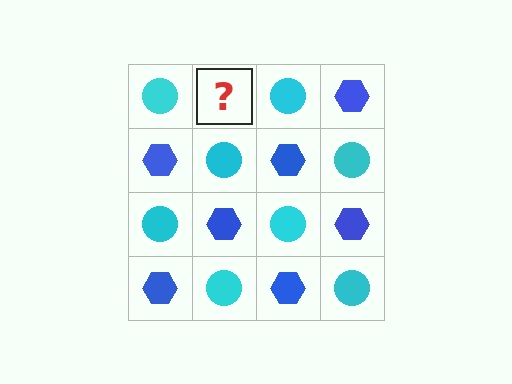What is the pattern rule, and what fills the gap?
The rule is that it alternates cyan circle and blue hexagon in a checkerboard pattern. The gap should be filled with a blue hexagon.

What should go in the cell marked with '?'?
The missing cell should contain a blue hexagon.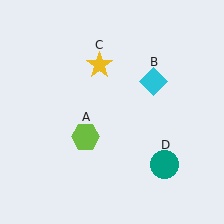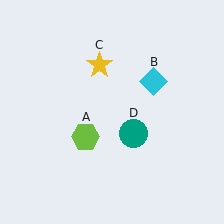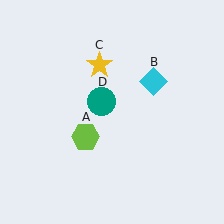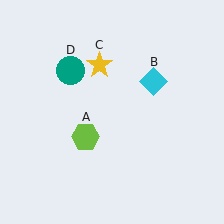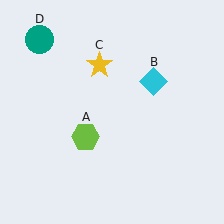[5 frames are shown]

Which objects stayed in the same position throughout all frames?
Lime hexagon (object A) and cyan diamond (object B) and yellow star (object C) remained stationary.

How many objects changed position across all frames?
1 object changed position: teal circle (object D).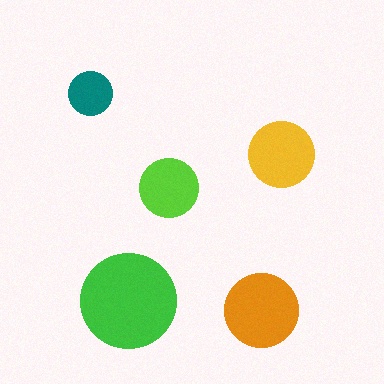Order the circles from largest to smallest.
the green one, the orange one, the yellow one, the lime one, the teal one.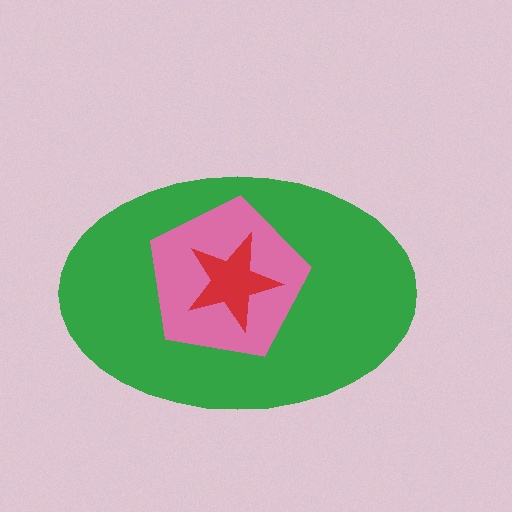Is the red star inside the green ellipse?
Yes.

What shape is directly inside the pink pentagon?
The red star.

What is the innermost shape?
The red star.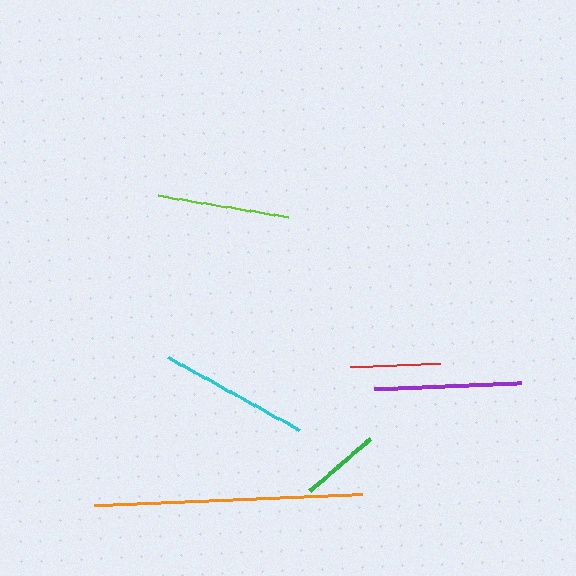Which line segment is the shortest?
The green line is the shortest at approximately 80 pixels.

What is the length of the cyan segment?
The cyan segment is approximately 150 pixels long.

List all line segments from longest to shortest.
From longest to shortest: orange, cyan, purple, lime, red, green.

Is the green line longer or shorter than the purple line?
The purple line is longer than the green line.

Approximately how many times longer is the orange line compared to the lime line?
The orange line is approximately 2.0 times the length of the lime line.